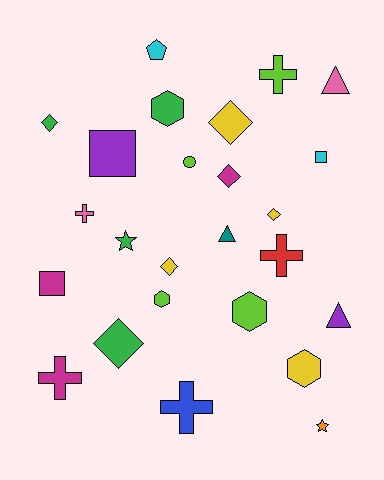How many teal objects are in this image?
There is 1 teal object.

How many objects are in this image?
There are 25 objects.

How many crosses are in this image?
There are 5 crosses.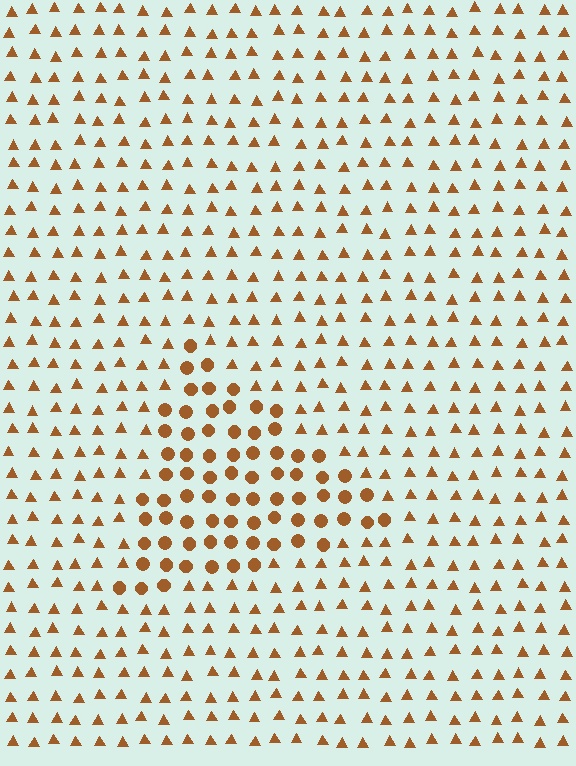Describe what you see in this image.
The image is filled with small brown elements arranged in a uniform grid. A triangle-shaped region contains circles, while the surrounding area contains triangles. The boundary is defined purely by the change in element shape.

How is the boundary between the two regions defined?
The boundary is defined by a change in element shape: circles inside vs. triangles outside. All elements share the same color and spacing.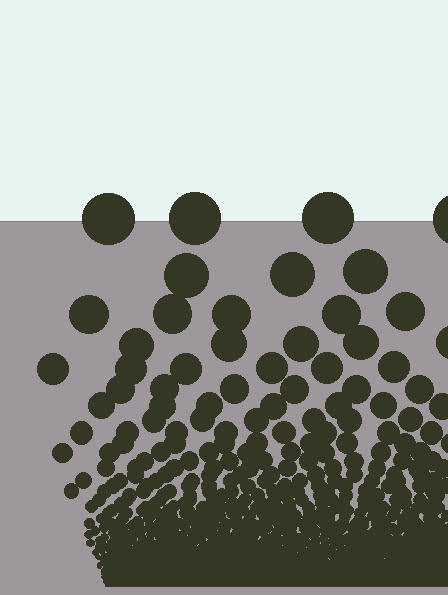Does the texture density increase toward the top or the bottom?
Density increases toward the bottom.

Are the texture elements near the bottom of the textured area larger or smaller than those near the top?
Smaller. The gradient is inverted — elements near the bottom are smaller and denser.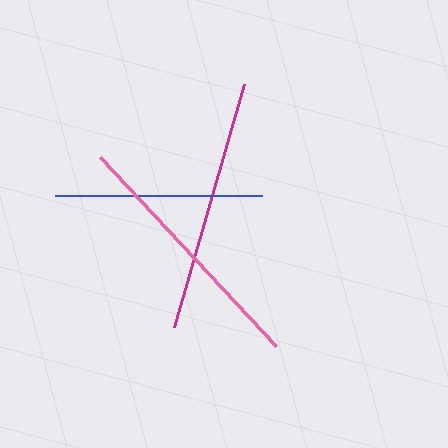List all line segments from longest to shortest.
From longest to shortest: pink, magenta, blue.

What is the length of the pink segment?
The pink segment is approximately 258 pixels long.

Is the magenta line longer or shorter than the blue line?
The magenta line is longer than the blue line.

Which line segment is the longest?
The pink line is the longest at approximately 258 pixels.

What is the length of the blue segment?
The blue segment is approximately 207 pixels long.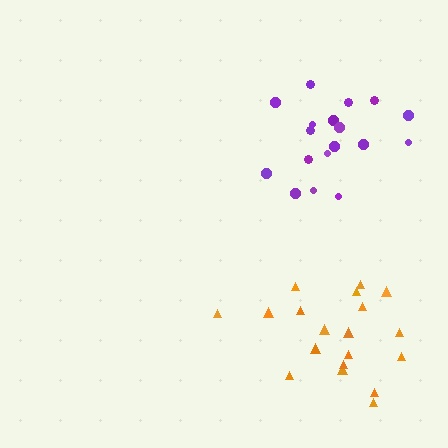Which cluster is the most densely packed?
Orange.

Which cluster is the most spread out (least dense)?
Purple.